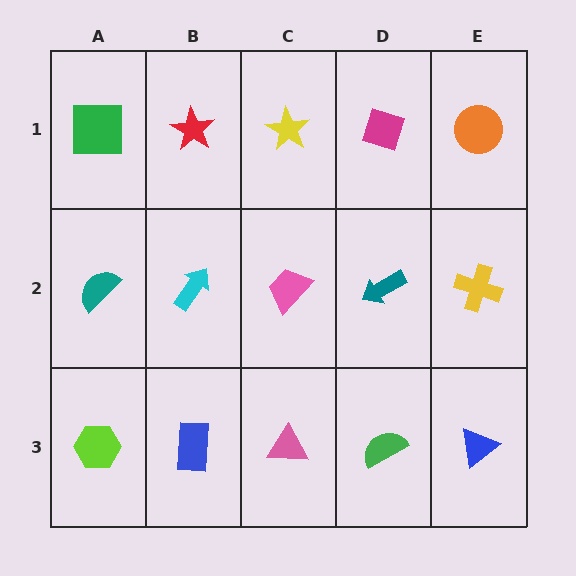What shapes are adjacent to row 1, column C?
A pink trapezoid (row 2, column C), a red star (row 1, column B), a magenta diamond (row 1, column D).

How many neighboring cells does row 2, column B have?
4.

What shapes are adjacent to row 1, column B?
A cyan arrow (row 2, column B), a green square (row 1, column A), a yellow star (row 1, column C).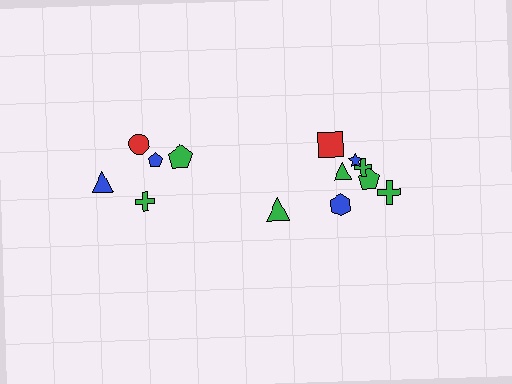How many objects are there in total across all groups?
There are 13 objects.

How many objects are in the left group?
There are 5 objects.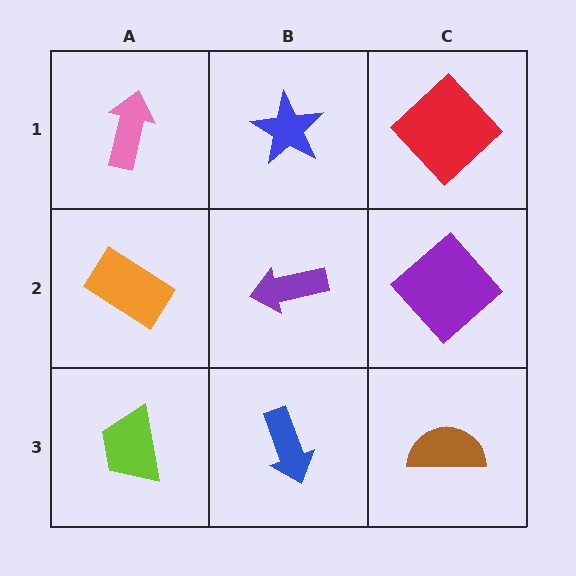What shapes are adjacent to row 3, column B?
A purple arrow (row 2, column B), a lime trapezoid (row 3, column A), a brown semicircle (row 3, column C).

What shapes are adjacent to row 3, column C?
A purple diamond (row 2, column C), a blue arrow (row 3, column B).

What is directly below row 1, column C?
A purple diamond.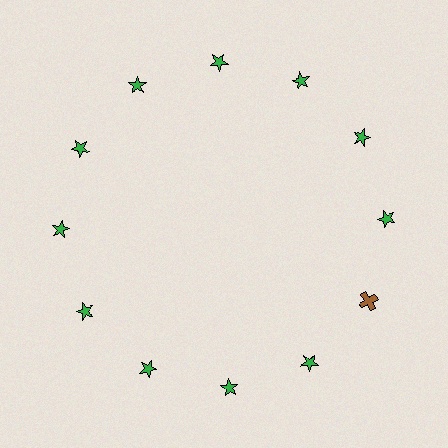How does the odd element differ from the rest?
It differs in both color (brown instead of green) and shape (cross instead of star).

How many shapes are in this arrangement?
There are 12 shapes arranged in a ring pattern.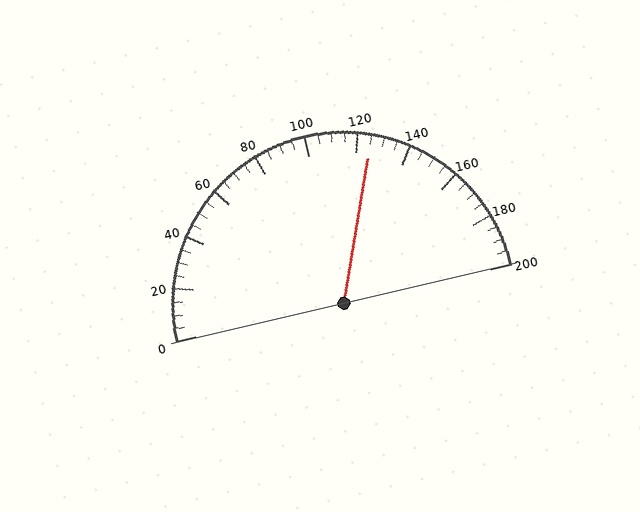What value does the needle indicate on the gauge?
The needle indicates approximately 125.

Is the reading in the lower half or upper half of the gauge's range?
The reading is in the upper half of the range (0 to 200).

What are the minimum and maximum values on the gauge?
The gauge ranges from 0 to 200.